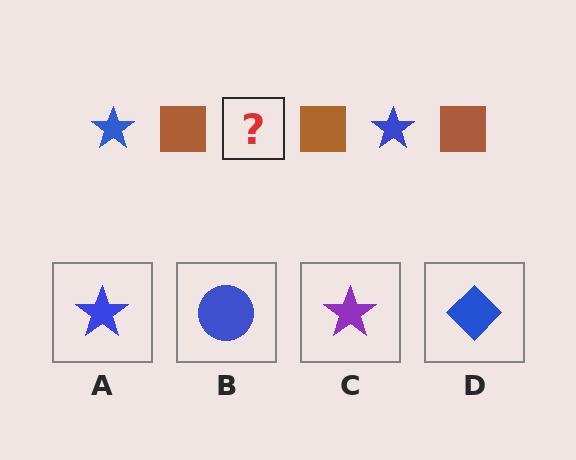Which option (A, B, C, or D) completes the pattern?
A.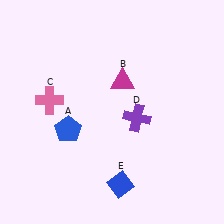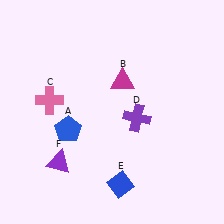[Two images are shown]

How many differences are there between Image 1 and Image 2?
There is 1 difference between the two images.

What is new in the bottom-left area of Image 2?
A purple triangle (F) was added in the bottom-left area of Image 2.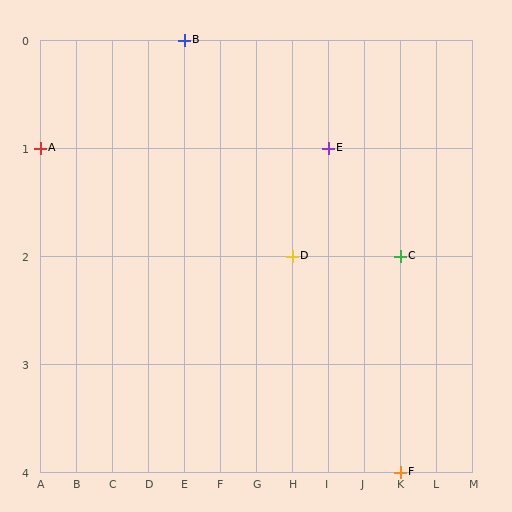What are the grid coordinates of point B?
Point B is at grid coordinates (E, 0).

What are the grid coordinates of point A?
Point A is at grid coordinates (A, 1).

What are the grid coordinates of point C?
Point C is at grid coordinates (K, 2).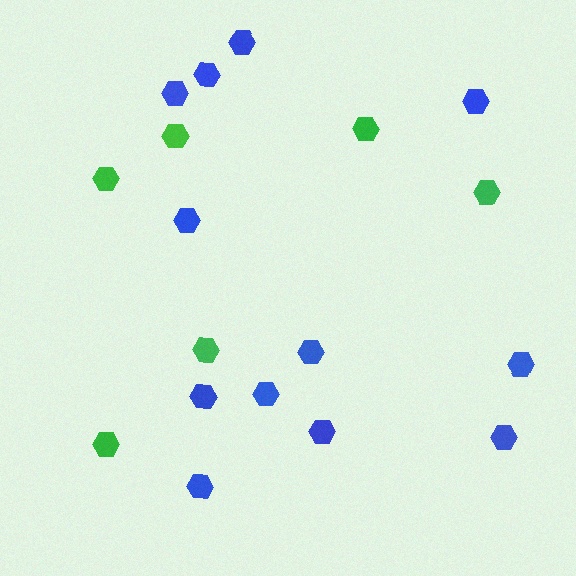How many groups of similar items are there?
There are 2 groups: one group of green hexagons (6) and one group of blue hexagons (12).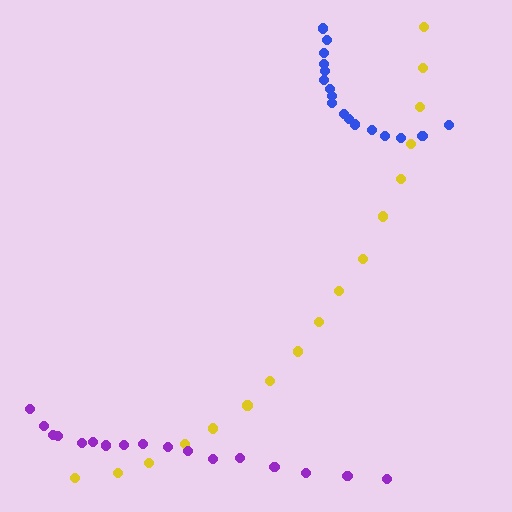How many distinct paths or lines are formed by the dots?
There are 3 distinct paths.